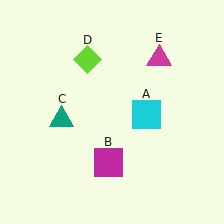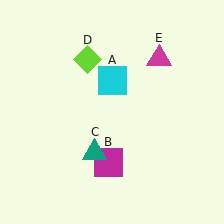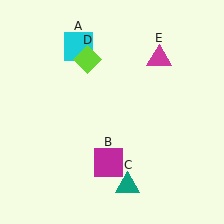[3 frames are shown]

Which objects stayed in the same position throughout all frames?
Magenta square (object B) and lime diamond (object D) and magenta triangle (object E) remained stationary.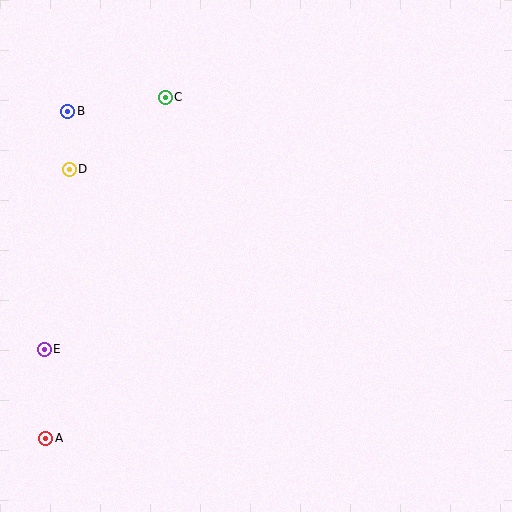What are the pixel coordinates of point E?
Point E is at (44, 349).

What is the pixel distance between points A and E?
The distance between A and E is 89 pixels.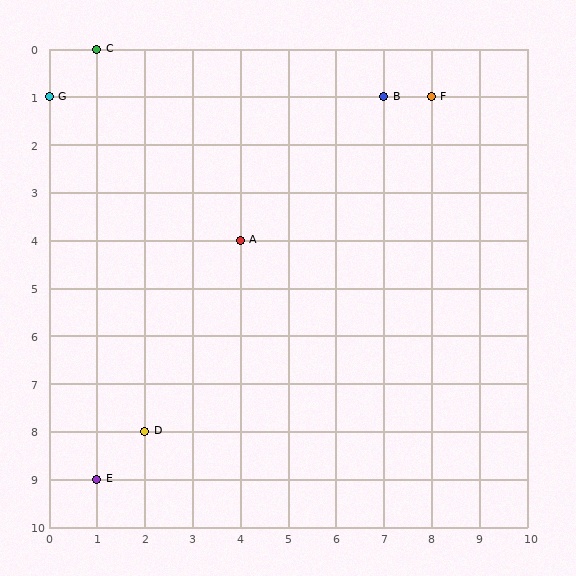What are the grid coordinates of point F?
Point F is at grid coordinates (8, 1).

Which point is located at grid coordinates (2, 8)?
Point D is at (2, 8).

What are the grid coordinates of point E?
Point E is at grid coordinates (1, 9).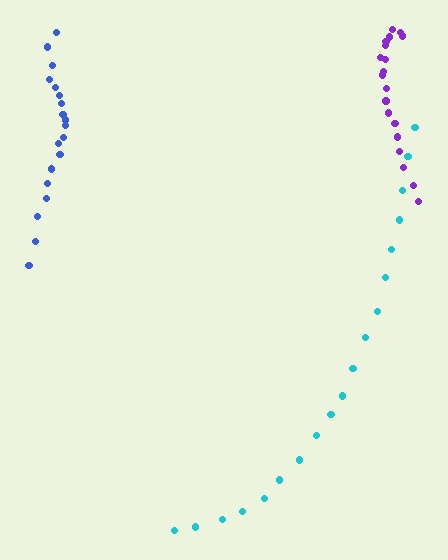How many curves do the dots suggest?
There are 3 distinct paths.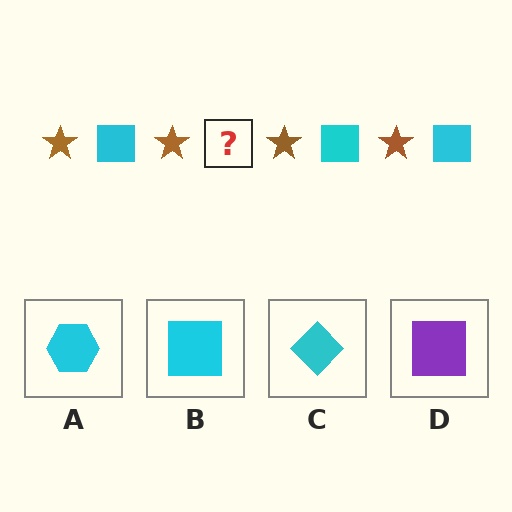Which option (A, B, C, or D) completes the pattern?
B.